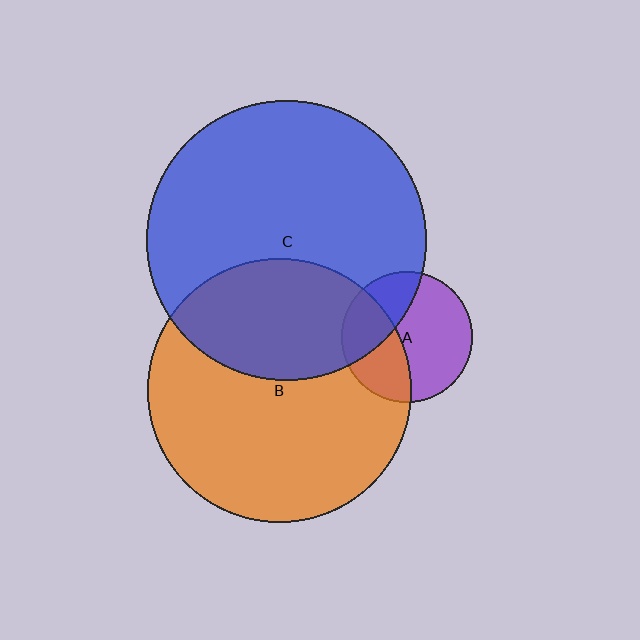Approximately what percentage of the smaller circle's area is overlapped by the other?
Approximately 35%.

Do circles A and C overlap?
Yes.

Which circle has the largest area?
Circle C (blue).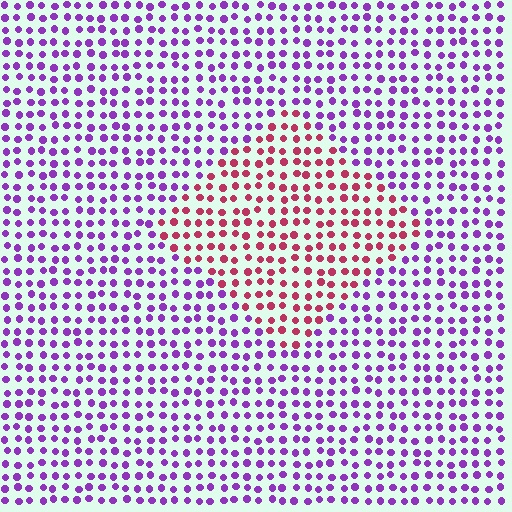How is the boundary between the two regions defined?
The boundary is defined purely by a slight shift in hue (about 59 degrees). Spacing, size, and orientation are identical on both sides.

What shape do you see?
I see a diamond.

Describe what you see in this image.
The image is filled with small purple elements in a uniform arrangement. A diamond-shaped region is visible where the elements are tinted to a slightly different hue, forming a subtle color boundary.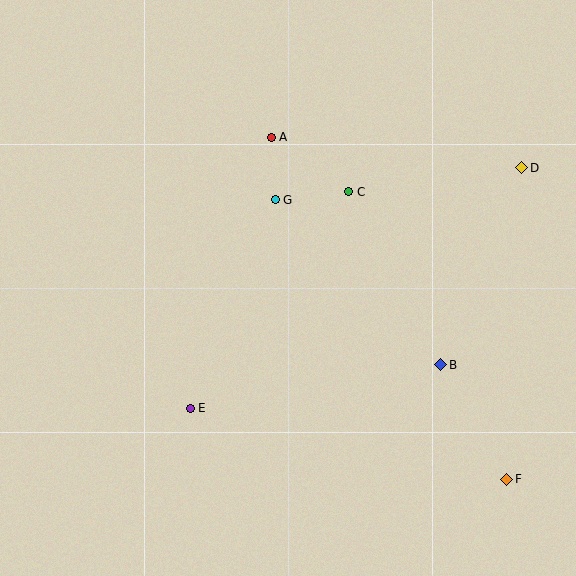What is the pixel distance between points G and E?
The distance between G and E is 225 pixels.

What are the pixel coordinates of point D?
Point D is at (522, 168).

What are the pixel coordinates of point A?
Point A is at (271, 137).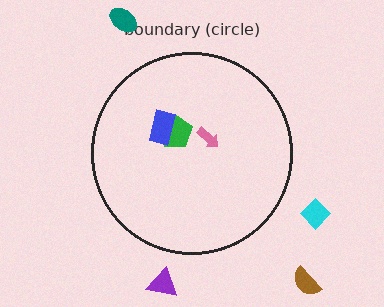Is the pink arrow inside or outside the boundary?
Inside.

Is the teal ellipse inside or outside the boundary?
Outside.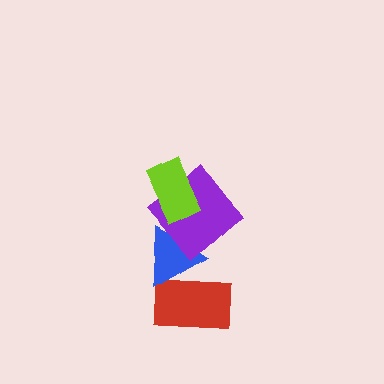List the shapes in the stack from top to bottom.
From top to bottom: the lime rectangle, the purple diamond, the blue triangle, the red rectangle.